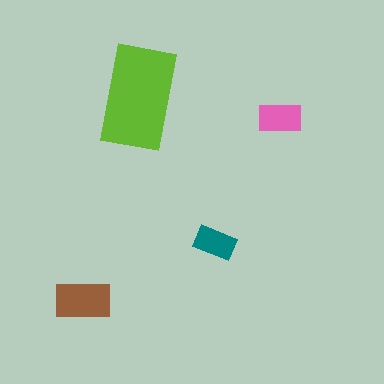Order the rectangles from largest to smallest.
the lime one, the brown one, the pink one, the teal one.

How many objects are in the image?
There are 4 objects in the image.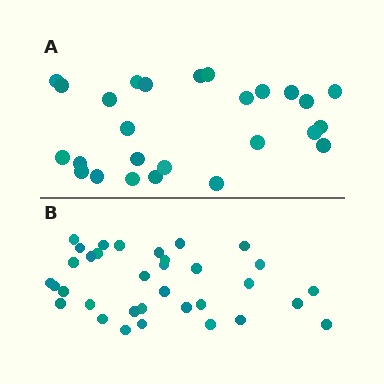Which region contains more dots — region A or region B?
Region B (the bottom region) has more dots.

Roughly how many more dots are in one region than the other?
Region B has roughly 8 or so more dots than region A.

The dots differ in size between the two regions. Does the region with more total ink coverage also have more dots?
No. Region A has more total ink coverage because its dots are larger, but region B actually contains more individual dots. Total area can be misleading — the number of items is what matters here.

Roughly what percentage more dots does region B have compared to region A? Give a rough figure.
About 30% more.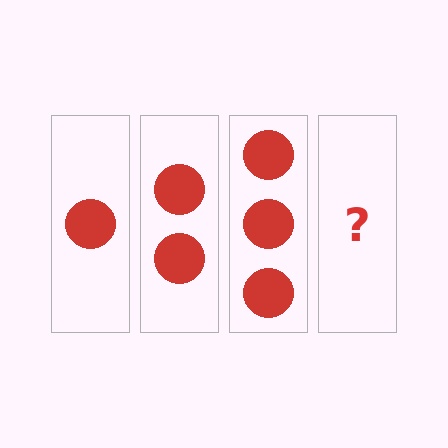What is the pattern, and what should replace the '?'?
The pattern is that each step adds one more circle. The '?' should be 4 circles.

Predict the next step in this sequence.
The next step is 4 circles.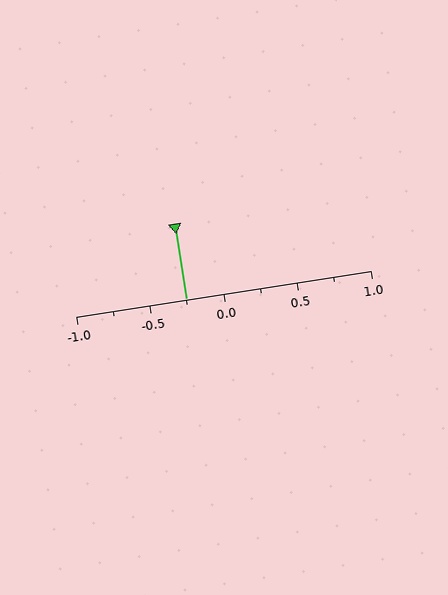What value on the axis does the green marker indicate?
The marker indicates approximately -0.25.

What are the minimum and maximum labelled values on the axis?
The axis runs from -1.0 to 1.0.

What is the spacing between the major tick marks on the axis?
The major ticks are spaced 0.5 apart.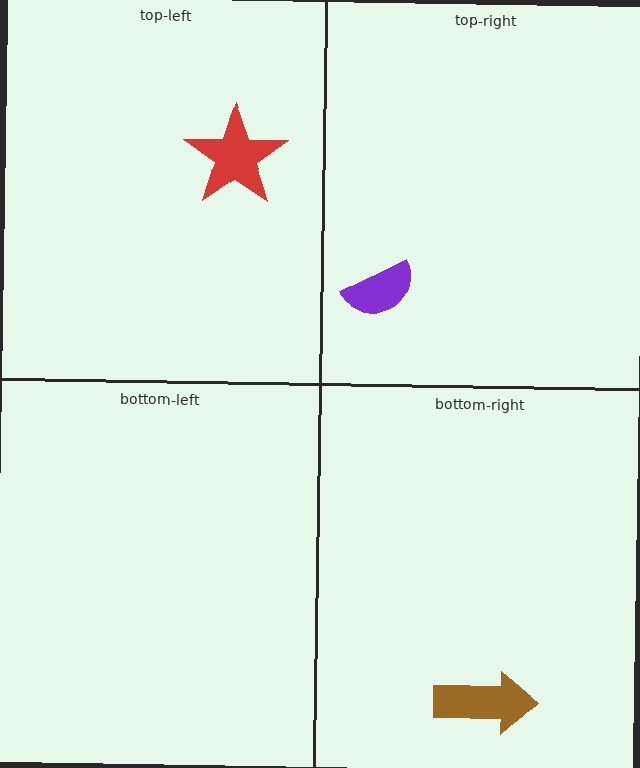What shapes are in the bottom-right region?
The brown arrow.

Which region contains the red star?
The top-left region.